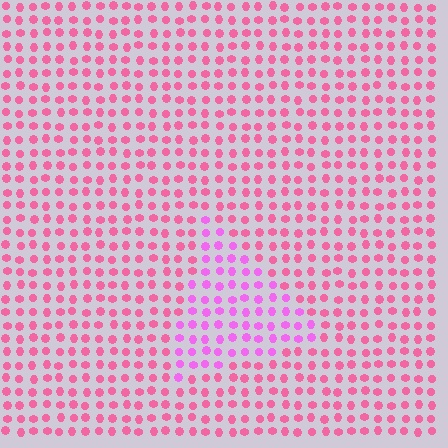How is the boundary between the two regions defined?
The boundary is defined purely by a slight shift in hue (about 33 degrees). Spacing, size, and orientation are identical on both sides.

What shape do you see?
I see a triangle.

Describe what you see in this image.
The image is filled with small pink elements in a uniform arrangement. A triangle-shaped region is visible where the elements are tinted to a slightly different hue, forming a subtle color boundary.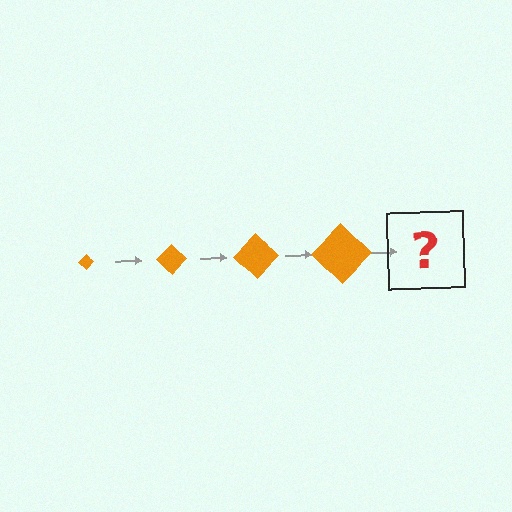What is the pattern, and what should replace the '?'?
The pattern is that the diamond gets progressively larger each step. The '?' should be an orange diamond, larger than the previous one.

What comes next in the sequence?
The next element should be an orange diamond, larger than the previous one.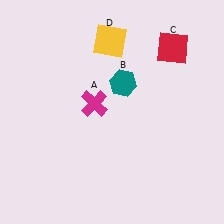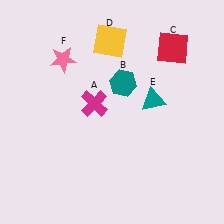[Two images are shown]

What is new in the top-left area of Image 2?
A pink star (F) was added in the top-left area of Image 2.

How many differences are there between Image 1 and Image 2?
There are 2 differences between the two images.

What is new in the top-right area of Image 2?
A teal triangle (E) was added in the top-right area of Image 2.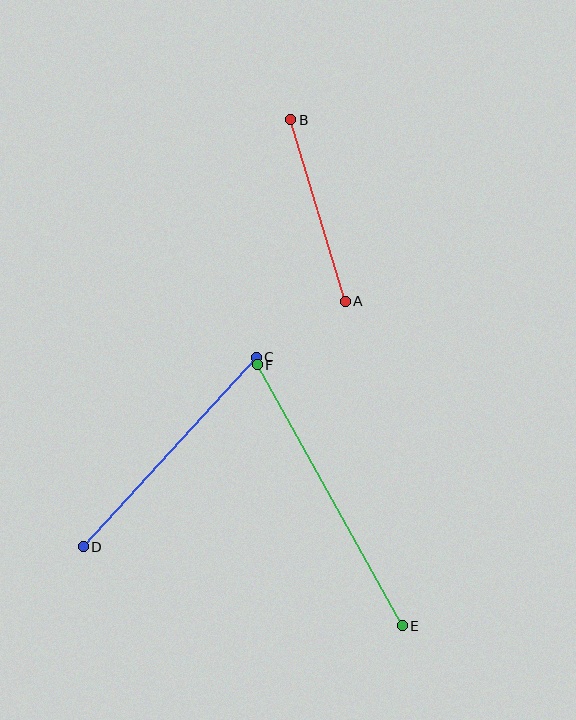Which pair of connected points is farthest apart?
Points E and F are farthest apart.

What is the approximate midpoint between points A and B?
The midpoint is at approximately (318, 211) pixels.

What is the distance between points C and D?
The distance is approximately 257 pixels.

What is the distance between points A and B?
The distance is approximately 189 pixels.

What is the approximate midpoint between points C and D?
The midpoint is at approximately (170, 452) pixels.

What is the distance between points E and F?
The distance is approximately 299 pixels.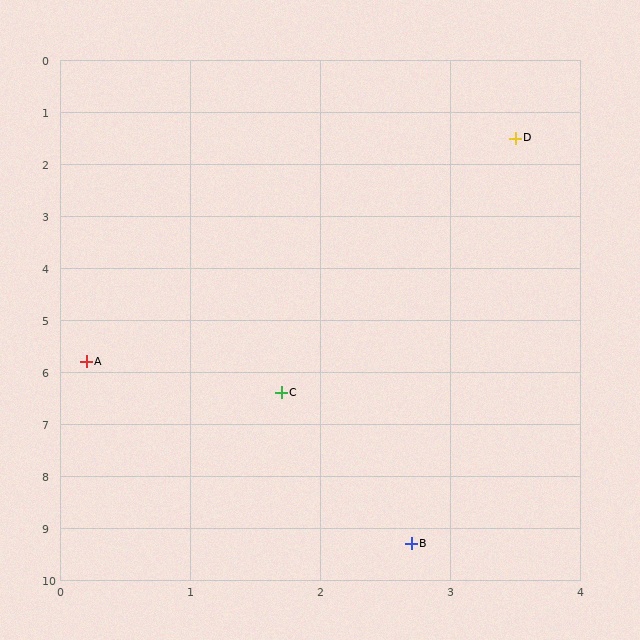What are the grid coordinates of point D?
Point D is at approximately (3.5, 1.5).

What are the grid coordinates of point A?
Point A is at approximately (0.2, 5.8).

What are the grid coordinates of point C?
Point C is at approximately (1.7, 6.4).